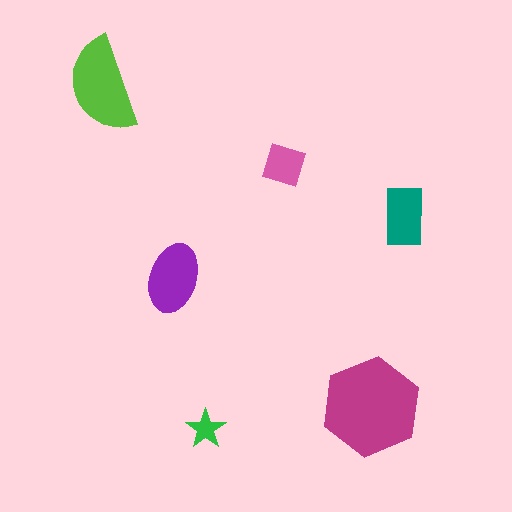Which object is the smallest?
The green star.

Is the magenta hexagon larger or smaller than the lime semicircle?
Larger.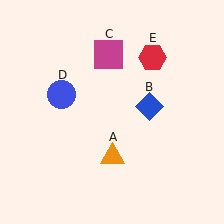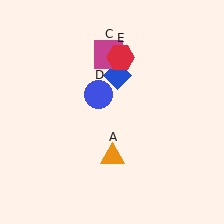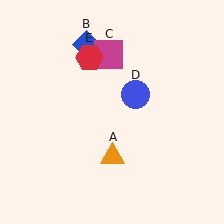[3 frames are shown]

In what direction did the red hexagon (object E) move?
The red hexagon (object E) moved left.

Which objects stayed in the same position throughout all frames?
Orange triangle (object A) and magenta square (object C) remained stationary.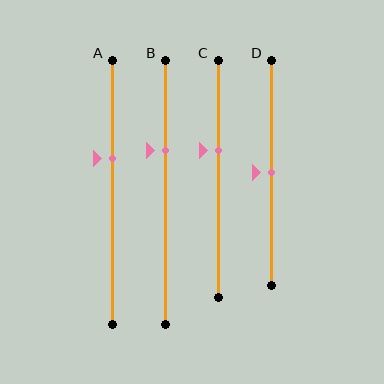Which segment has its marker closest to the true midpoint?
Segment D has its marker closest to the true midpoint.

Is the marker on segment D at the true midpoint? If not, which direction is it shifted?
Yes, the marker on segment D is at the true midpoint.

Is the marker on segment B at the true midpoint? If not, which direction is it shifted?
No, the marker on segment B is shifted upward by about 16% of the segment length.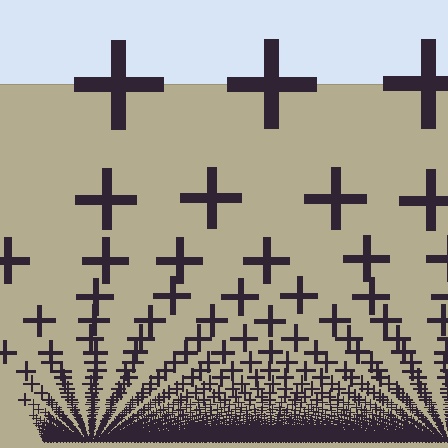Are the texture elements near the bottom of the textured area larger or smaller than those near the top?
Smaller. The gradient is inverted — elements near the bottom are smaller and denser.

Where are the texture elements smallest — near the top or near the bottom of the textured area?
Near the bottom.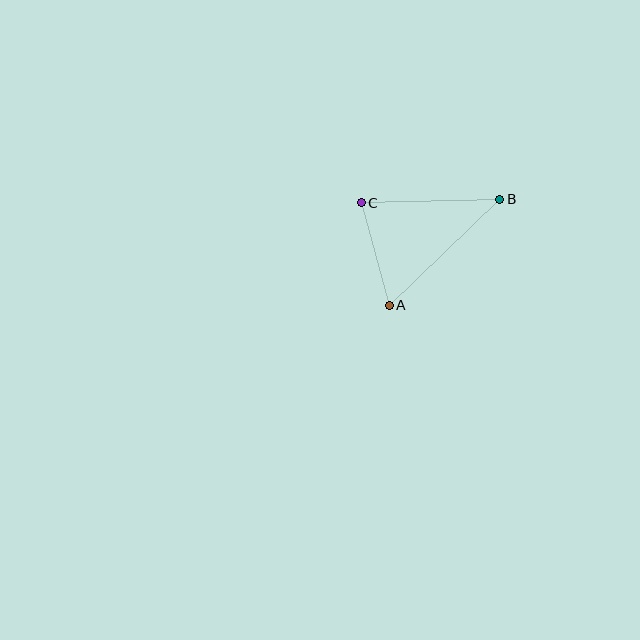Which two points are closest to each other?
Points A and C are closest to each other.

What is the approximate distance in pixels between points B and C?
The distance between B and C is approximately 139 pixels.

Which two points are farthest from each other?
Points A and B are farthest from each other.